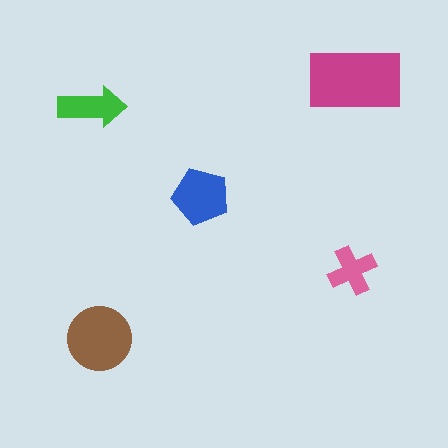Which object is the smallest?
The pink cross.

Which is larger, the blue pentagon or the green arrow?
The blue pentagon.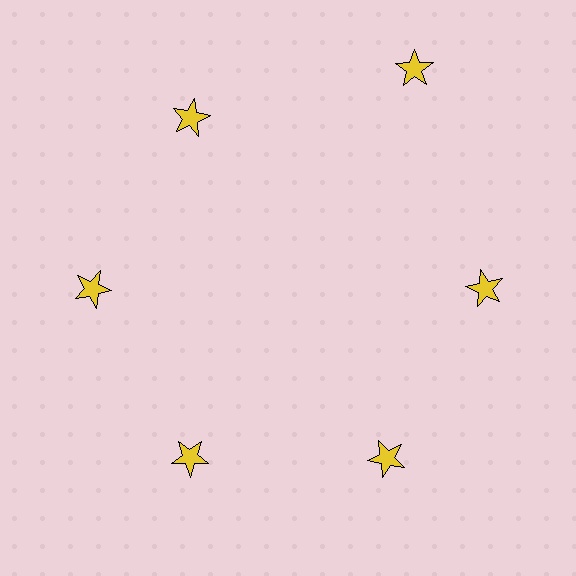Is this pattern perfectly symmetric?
No. The 6 yellow stars are arranged in a ring, but one element near the 1 o'clock position is pushed outward from the center, breaking the 6-fold rotational symmetry.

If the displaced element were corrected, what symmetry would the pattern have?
It would have 6-fold rotational symmetry — the pattern would map onto itself every 60 degrees.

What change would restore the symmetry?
The symmetry would be restored by moving it inward, back onto the ring so that all 6 stars sit at equal angles and equal distance from the center.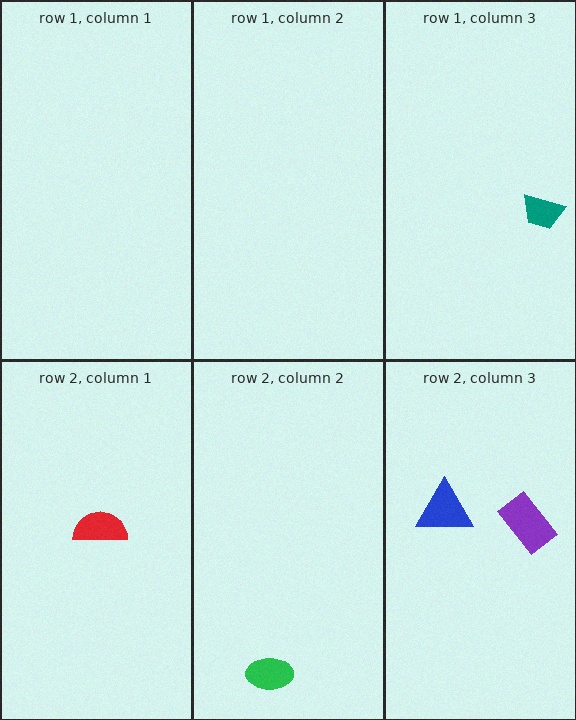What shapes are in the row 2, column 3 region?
The blue triangle, the purple rectangle.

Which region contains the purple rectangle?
The row 2, column 3 region.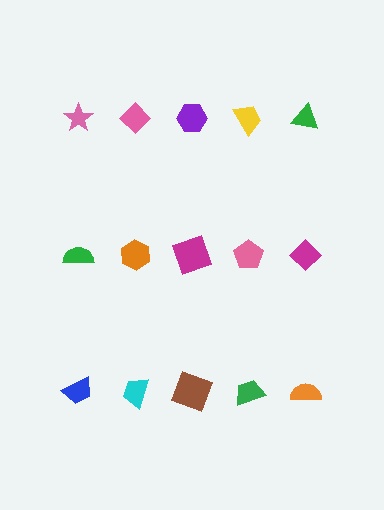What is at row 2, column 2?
An orange hexagon.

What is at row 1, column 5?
A green triangle.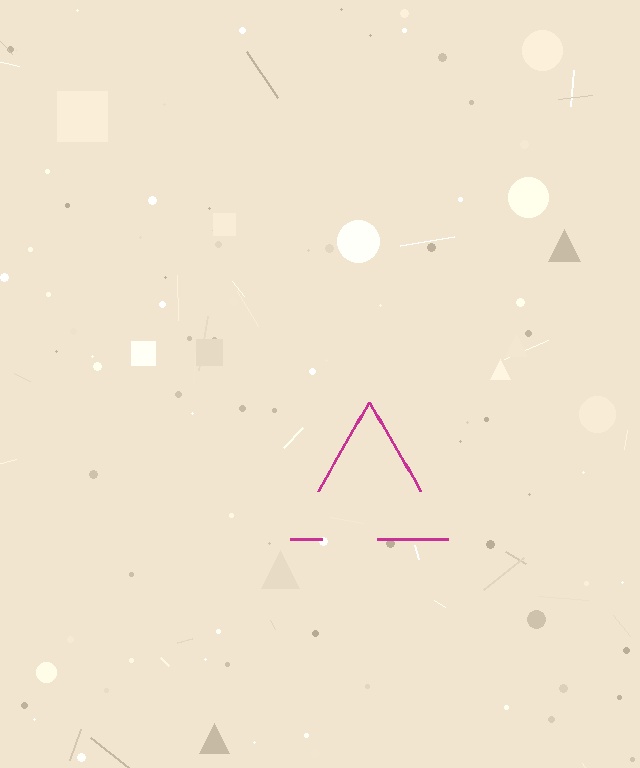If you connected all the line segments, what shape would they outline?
They would outline a triangle.